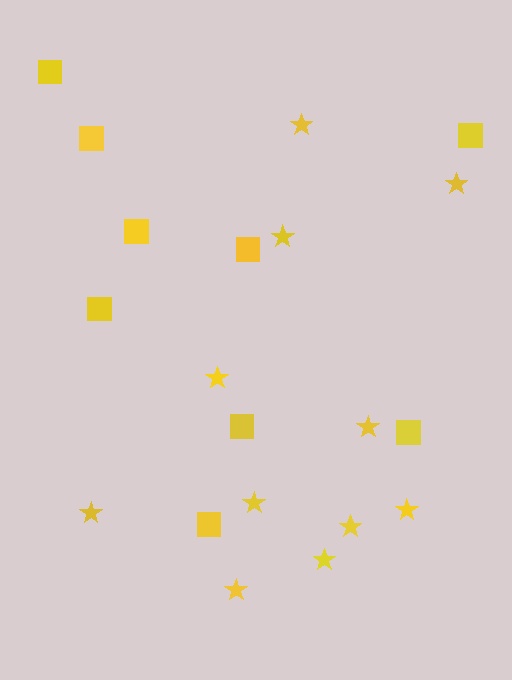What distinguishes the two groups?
There are 2 groups: one group of squares (9) and one group of stars (11).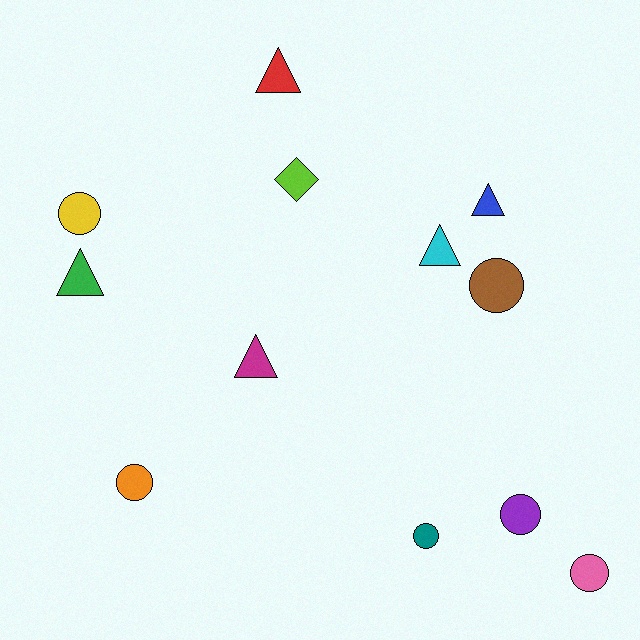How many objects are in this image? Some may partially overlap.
There are 12 objects.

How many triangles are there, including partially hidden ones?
There are 5 triangles.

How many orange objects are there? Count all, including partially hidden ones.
There is 1 orange object.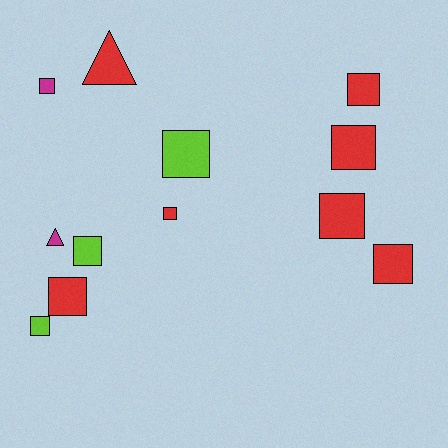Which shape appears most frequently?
Square, with 10 objects.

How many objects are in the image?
There are 12 objects.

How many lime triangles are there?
There are no lime triangles.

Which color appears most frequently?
Red, with 7 objects.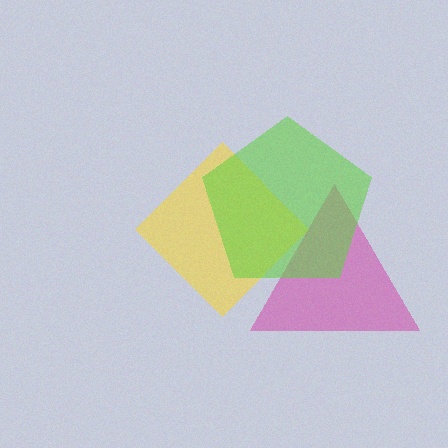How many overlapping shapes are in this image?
There are 3 overlapping shapes in the image.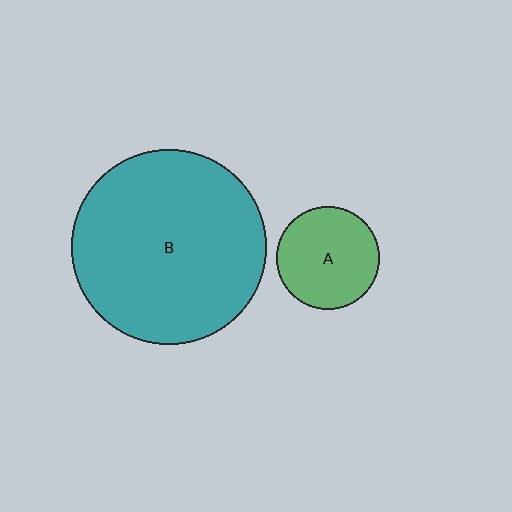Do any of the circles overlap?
No, none of the circles overlap.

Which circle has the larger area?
Circle B (teal).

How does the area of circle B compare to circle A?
Approximately 3.6 times.